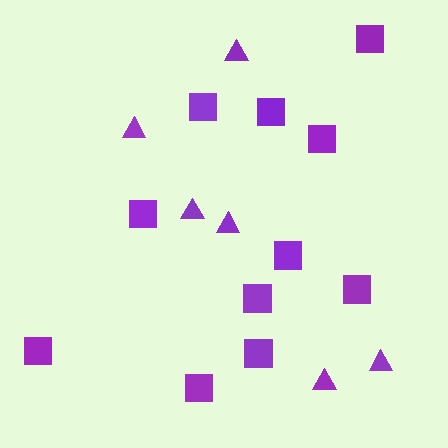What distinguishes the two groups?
There are 2 groups: one group of triangles (6) and one group of squares (11).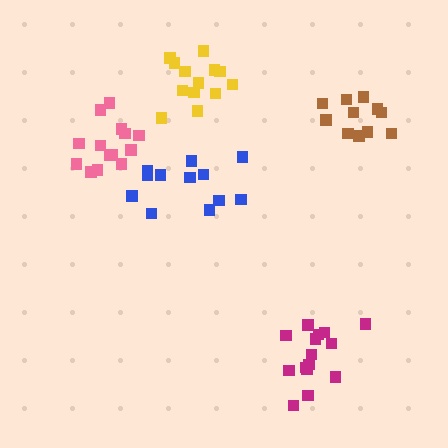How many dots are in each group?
Group 1: 12 dots, Group 2: 15 dots, Group 3: 13 dots, Group 4: 15 dots, Group 5: 11 dots (66 total).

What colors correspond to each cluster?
The clusters are colored: blue, magenta, yellow, pink, brown.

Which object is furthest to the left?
The pink cluster is leftmost.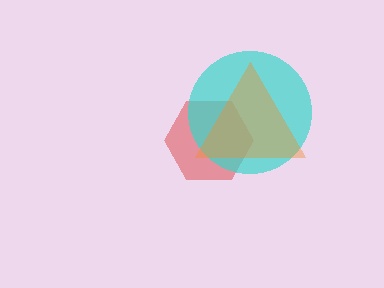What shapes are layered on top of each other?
The layered shapes are: a red hexagon, a cyan circle, an orange triangle.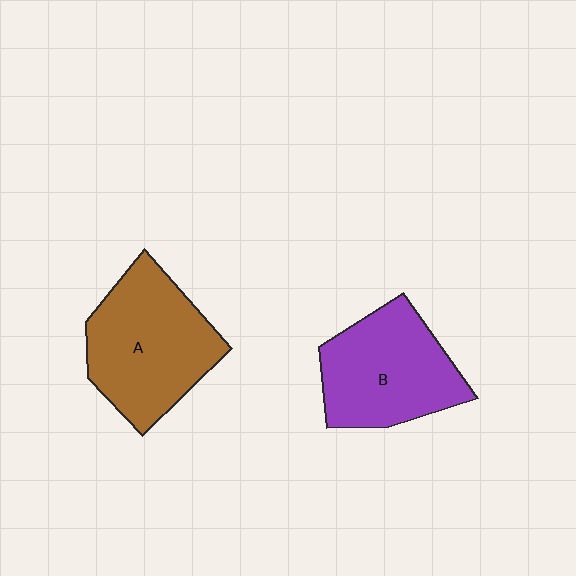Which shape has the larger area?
Shape A (brown).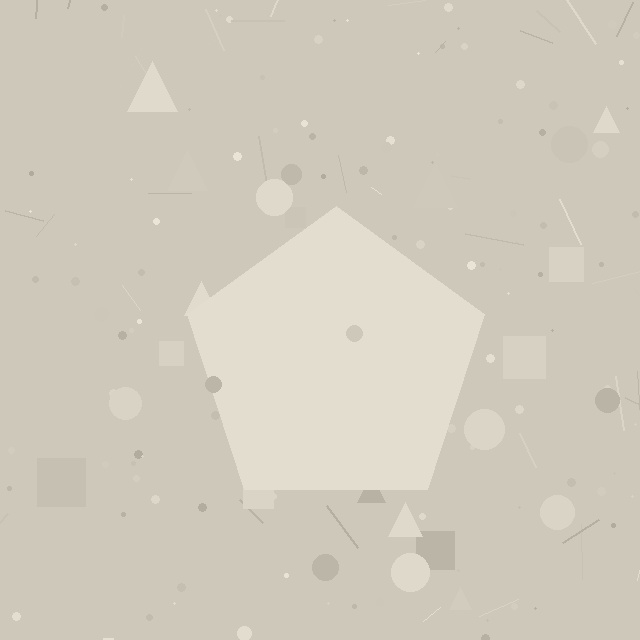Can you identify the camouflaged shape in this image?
The camouflaged shape is a pentagon.